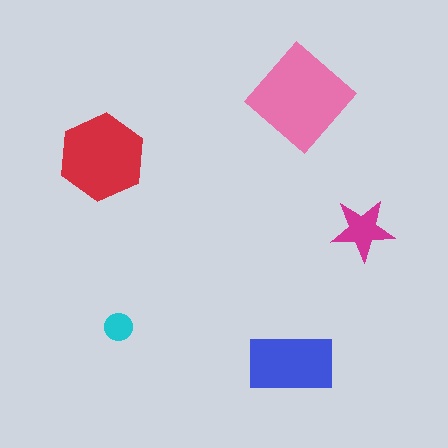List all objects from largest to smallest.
The pink diamond, the red hexagon, the blue rectangle, the magenta star, the cyan circle.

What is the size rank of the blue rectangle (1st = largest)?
3rd.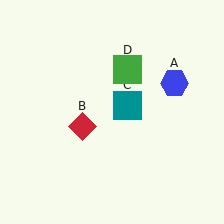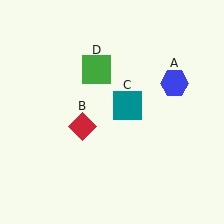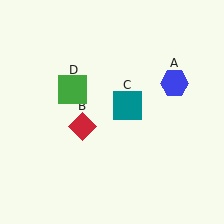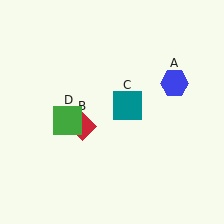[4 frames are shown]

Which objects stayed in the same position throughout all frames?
Blue hexagon (object A) and red diamond (object B) and teal square (object C) remained stationary.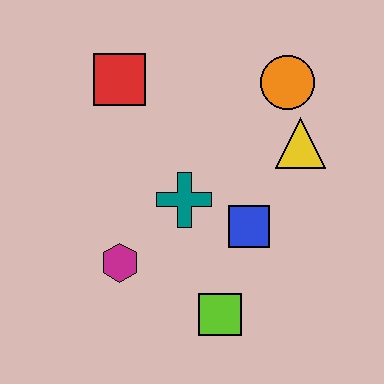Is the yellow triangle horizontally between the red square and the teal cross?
No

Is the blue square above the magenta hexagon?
Yes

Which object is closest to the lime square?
The blue square is closest to the lime square.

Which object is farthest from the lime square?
The red square is farthest from the lime square.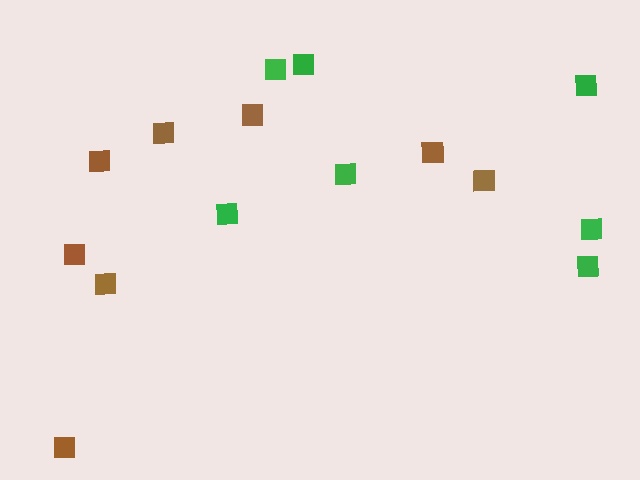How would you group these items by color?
There are 2 groups: one group of brown squares (8) and one group of green squares (7).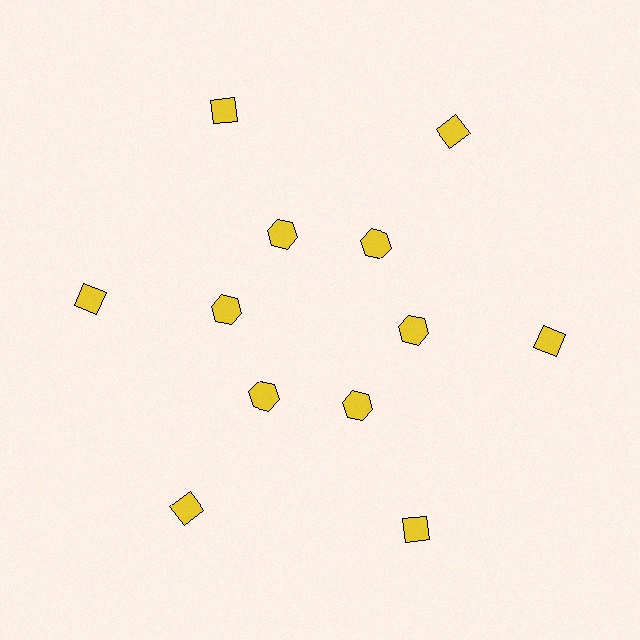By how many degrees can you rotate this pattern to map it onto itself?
The pattern maps onto itself every 60 degrees of rotation.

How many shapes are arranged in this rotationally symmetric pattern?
There are 12 shapes, arranged in 6 groups of 2.